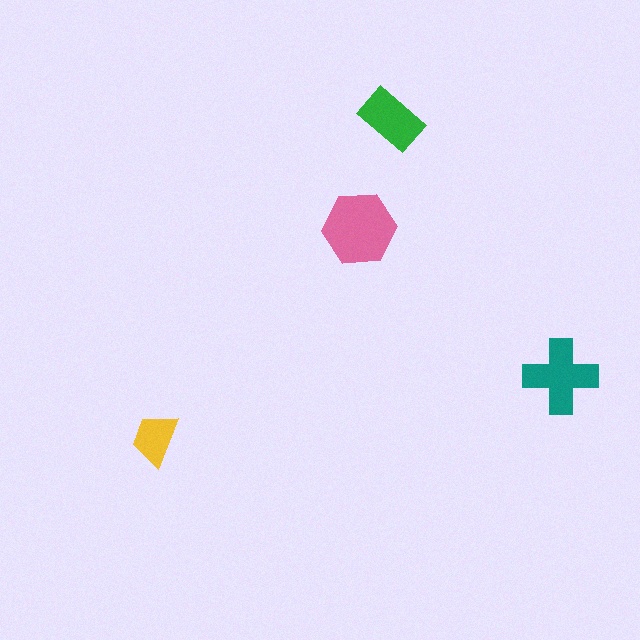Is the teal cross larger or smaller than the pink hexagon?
Smaller.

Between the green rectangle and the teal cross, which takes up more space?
The teal cross.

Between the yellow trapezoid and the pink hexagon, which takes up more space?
The pink hexagon.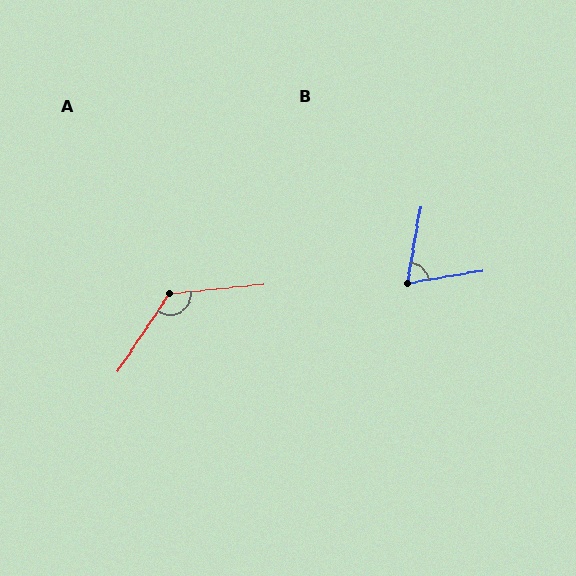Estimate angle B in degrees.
Approximately 71 degrees.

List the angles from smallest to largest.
B (71°), A (129°).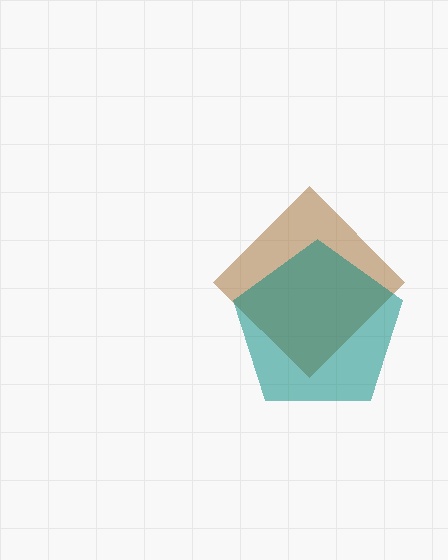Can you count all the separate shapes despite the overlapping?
Yes, there are 2 separate shapes.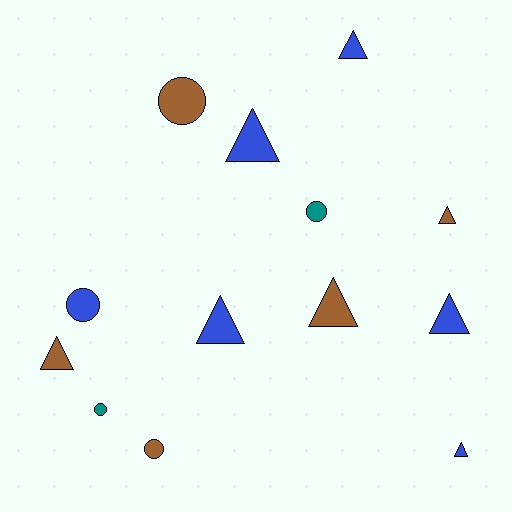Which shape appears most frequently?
Triangle, with 8 objects.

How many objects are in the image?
There are 13 objects.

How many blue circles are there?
There is 1 blue circle.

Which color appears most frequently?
Blue, with 6 objects.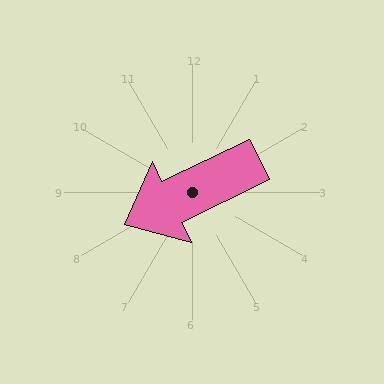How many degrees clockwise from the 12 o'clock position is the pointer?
Approximately 244 degrees.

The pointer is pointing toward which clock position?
Roughly 8 o'clock.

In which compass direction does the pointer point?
Southwest.